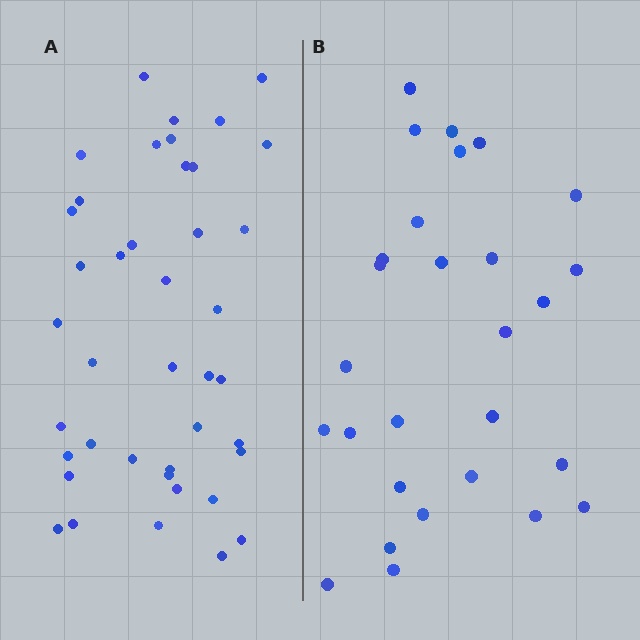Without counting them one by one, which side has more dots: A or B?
Region A (the left region) has more dots.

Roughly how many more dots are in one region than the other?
Region A has approximately 15 more dots than region B.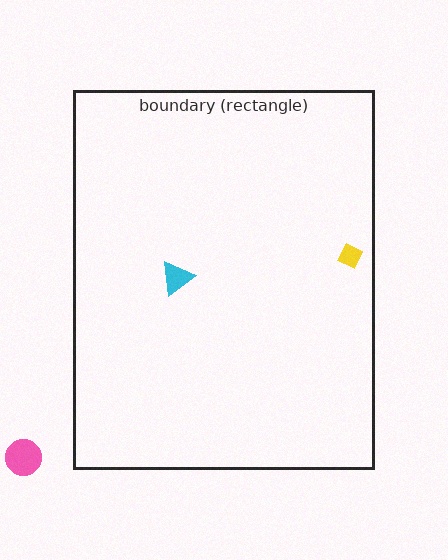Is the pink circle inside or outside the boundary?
Outside.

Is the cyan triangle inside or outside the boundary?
Inside.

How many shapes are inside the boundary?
2 inside, 1 outside.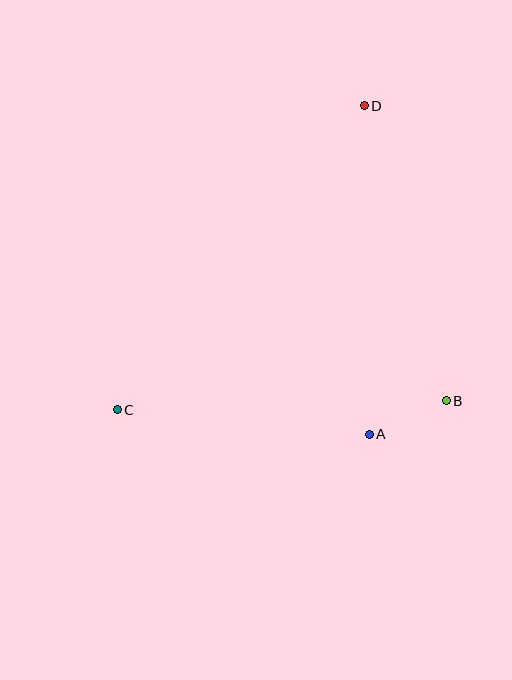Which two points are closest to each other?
Points A and B are closest to each other.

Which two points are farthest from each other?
Points C and D are farthest from each other.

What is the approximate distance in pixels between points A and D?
The distance between A and D is approximately 328 pixels.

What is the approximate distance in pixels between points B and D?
The distance between B and D is approximately 306 pixels.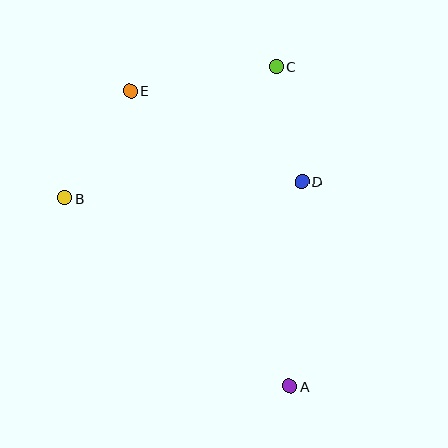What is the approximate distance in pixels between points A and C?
The distance between A and C is approximately 320 pixels.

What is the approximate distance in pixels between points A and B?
The distance between A and B is approximately 294 pixels.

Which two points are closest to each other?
Points C and D are closest to each other.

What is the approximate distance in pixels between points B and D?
The distance between B and D is approximately 238 pixels.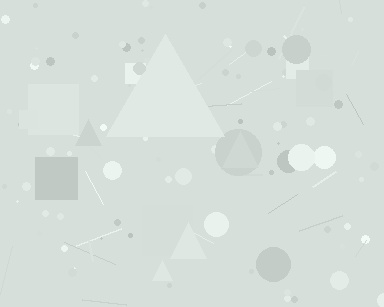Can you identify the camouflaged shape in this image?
The camouflaged shape is a triangle.